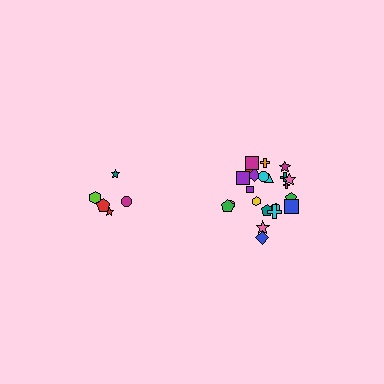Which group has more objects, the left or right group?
The right group.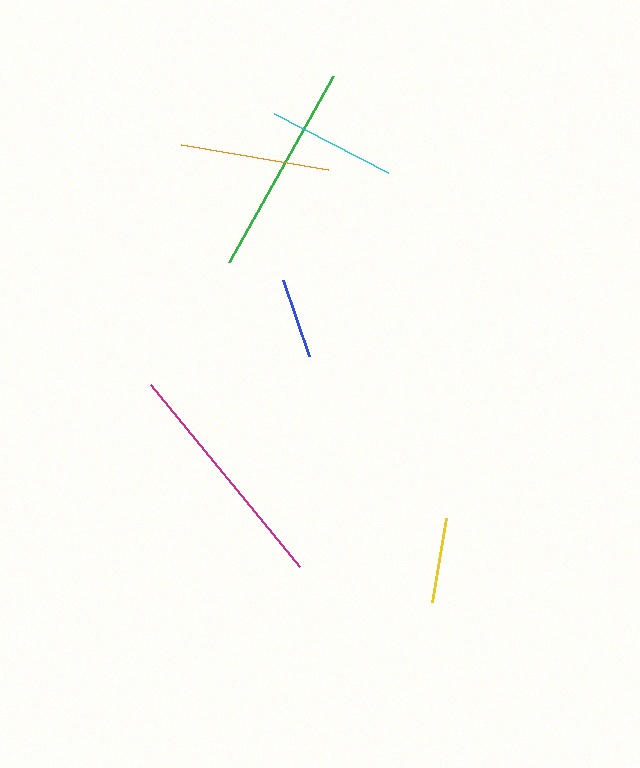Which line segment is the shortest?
The blue line is the shortest at approximately 80 pixels.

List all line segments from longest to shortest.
From longest to shortest: magenta, green, orange, cyan, yellow, blue.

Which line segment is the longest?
The magenta line is the longest at approximately 236 pixels.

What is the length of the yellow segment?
The yellow segment is approximately 85 pixels long.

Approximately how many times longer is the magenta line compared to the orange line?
The magenta line is approximately 1.6 times the length of the orange line.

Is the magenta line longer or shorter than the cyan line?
The magenta line is longer than the cyan line.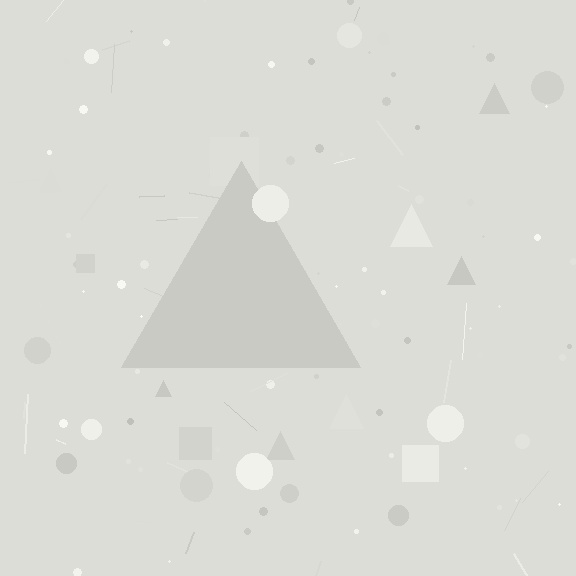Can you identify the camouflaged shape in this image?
The camouflaged shape is a triangle.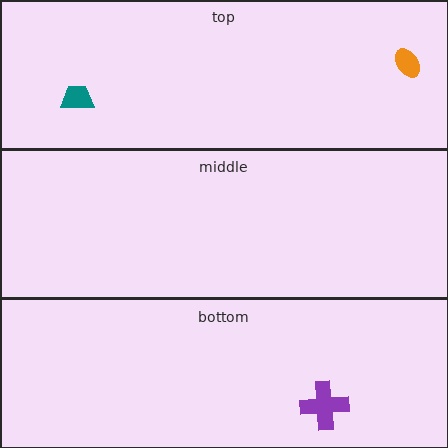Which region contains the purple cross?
The bottom region.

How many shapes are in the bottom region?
1.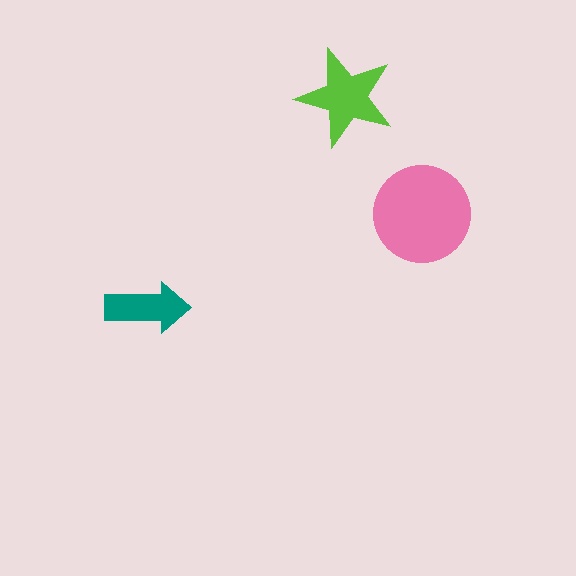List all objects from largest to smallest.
The pink circle, the lime star, the teal arrow.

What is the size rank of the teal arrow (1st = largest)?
3rd.